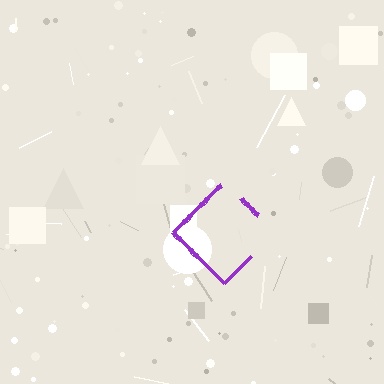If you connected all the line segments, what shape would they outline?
They would outline a diamond.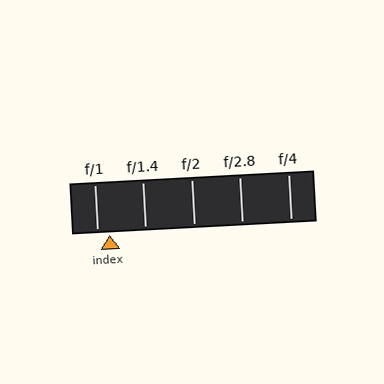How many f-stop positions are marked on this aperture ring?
There are 5 f-stop positions marked.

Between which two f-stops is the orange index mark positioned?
The index mark is between f/1 and f/1.4.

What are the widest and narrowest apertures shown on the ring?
The widest aperture shown is f/1 and the narrowest is f/4.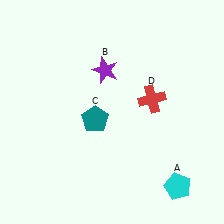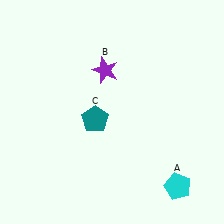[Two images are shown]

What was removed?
The red cross (D) was removed in Image 2.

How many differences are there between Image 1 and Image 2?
There is 1 difference between the two images.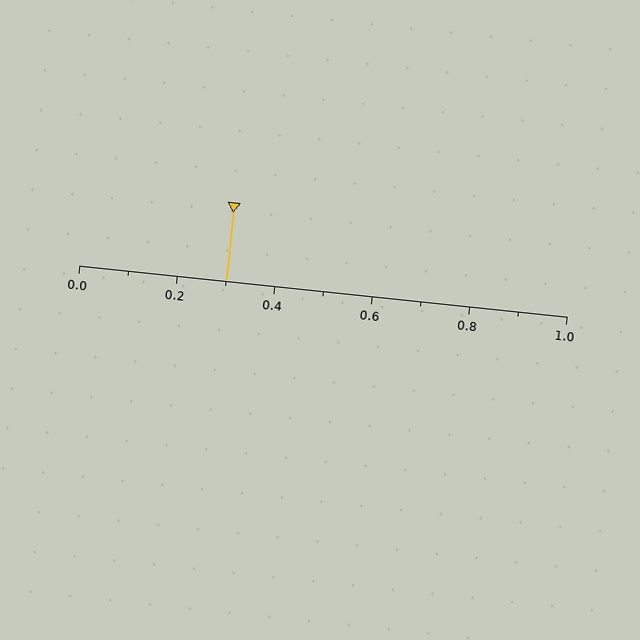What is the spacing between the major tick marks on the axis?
The major ticks are spaced 0.2 apart.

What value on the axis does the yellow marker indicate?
The marker indicates approximately 0.3.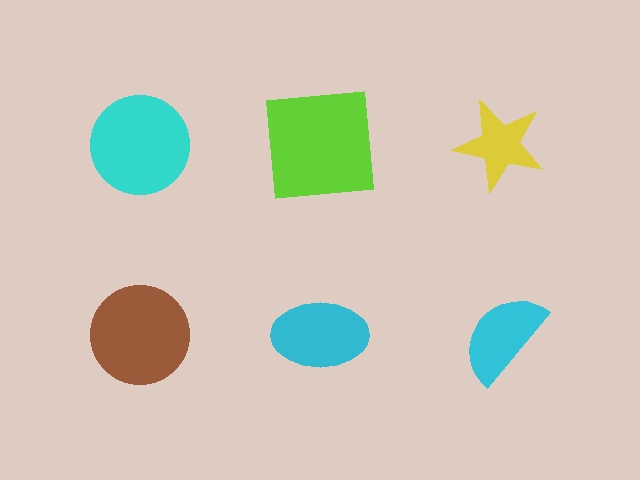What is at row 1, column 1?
A cyan circle.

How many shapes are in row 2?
3 shapes.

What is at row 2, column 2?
A cyan ellipse.